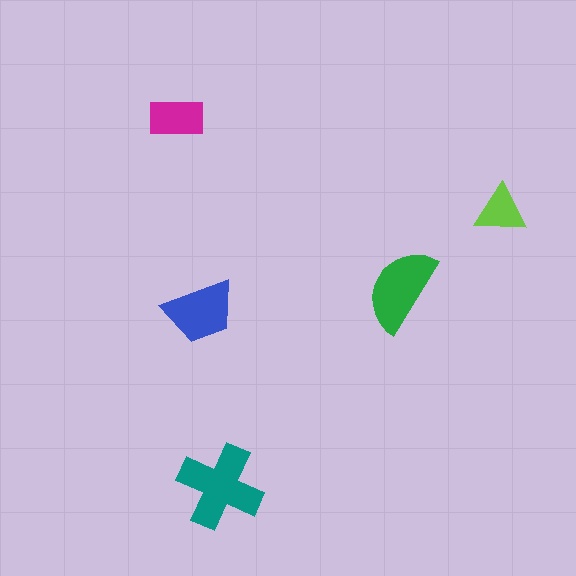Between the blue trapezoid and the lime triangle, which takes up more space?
The blue trapezoid.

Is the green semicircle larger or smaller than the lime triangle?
Larger.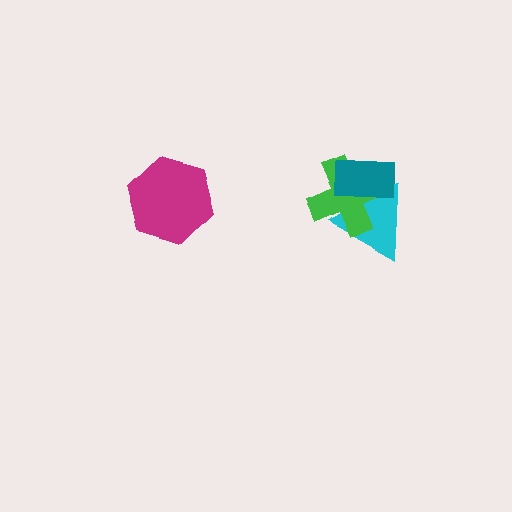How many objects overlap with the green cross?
2 objects overlap with the green cross.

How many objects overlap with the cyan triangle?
2 objects overlap with the cyan triangle.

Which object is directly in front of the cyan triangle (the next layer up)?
The green cross is directly in front of the cyan triangle.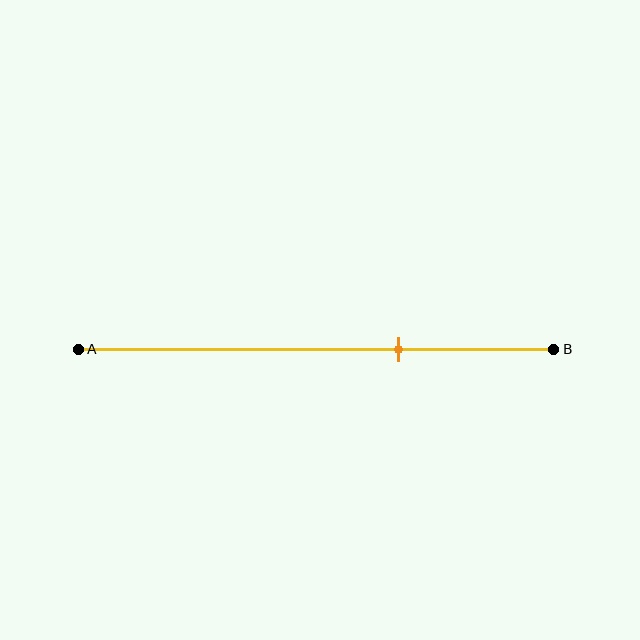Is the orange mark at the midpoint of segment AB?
No, the mark is at about 65% from A, not at the 50% midpoint.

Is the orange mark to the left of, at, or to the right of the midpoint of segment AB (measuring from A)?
The orange mark is to the right of the midpoint of segment AB.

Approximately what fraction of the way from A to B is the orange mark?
The orange mark is approximately 65% of the way from A to B.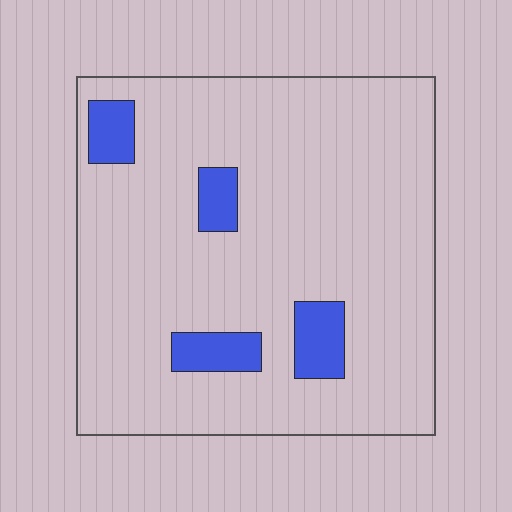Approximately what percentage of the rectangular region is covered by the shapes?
Approximately 10%.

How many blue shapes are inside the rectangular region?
4.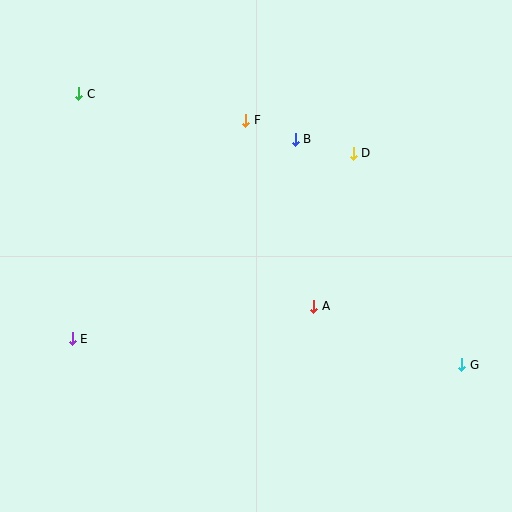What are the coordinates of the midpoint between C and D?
The midpoint between C and D is at (216, 123).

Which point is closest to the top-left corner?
Point C is closest to the top-left corner.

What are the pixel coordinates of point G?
Point G is at (462, 365).